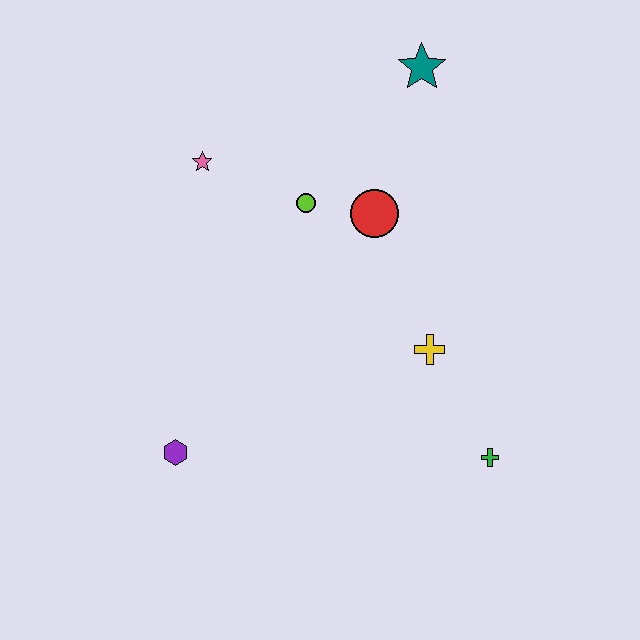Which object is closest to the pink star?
The lime circle is closest to the pink star.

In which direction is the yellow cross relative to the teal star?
The yellow cross is below the teal star.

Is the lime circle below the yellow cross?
No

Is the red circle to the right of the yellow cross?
No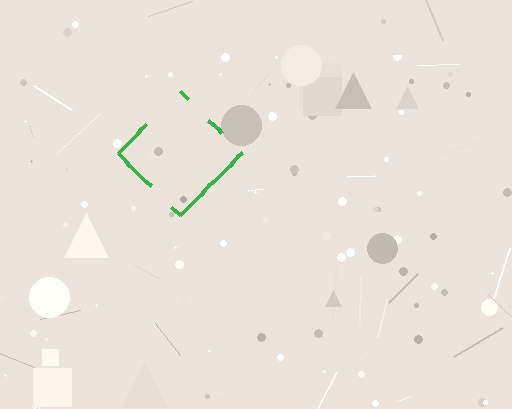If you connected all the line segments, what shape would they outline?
They would outline a diamond.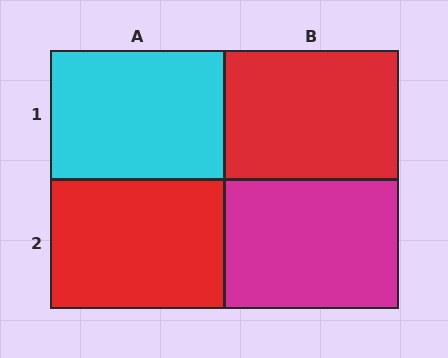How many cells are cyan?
1 cell is cyan.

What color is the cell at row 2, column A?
Red.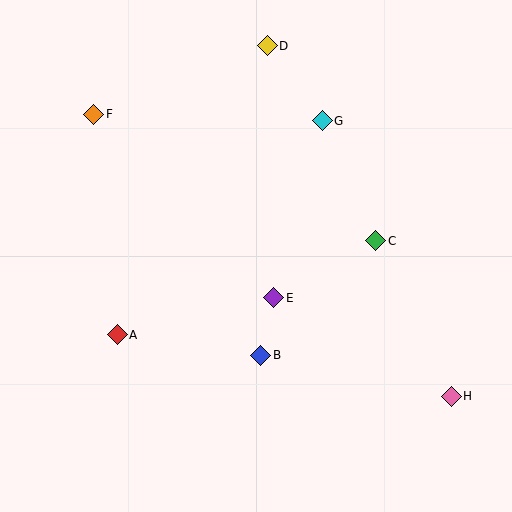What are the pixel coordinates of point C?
Point C is at (376, 241).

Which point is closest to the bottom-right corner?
Point H is closest to the bottom-right corner.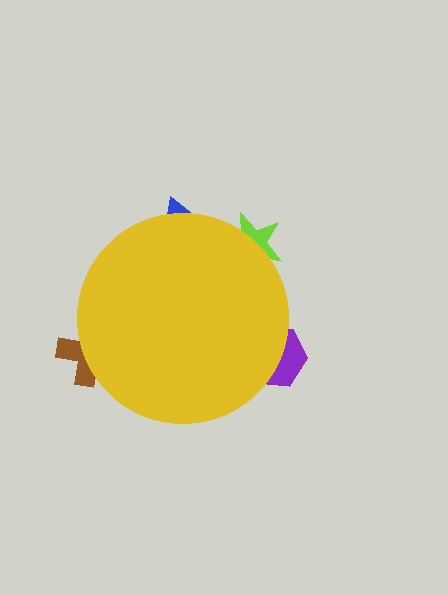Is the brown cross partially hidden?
Yes, the brown cross is partially hidden behind the yellow circle.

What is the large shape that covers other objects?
A yellow circle.